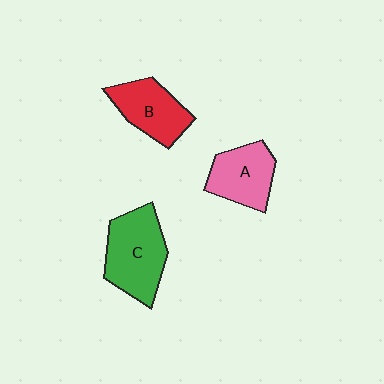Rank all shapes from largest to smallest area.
From largest to smallest: C (green), B (red), A (pink).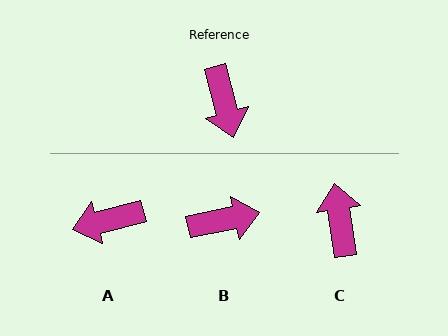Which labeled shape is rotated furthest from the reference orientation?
C, about 174 degrees away.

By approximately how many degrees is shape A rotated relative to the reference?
Approximately 90 degrees clockwise.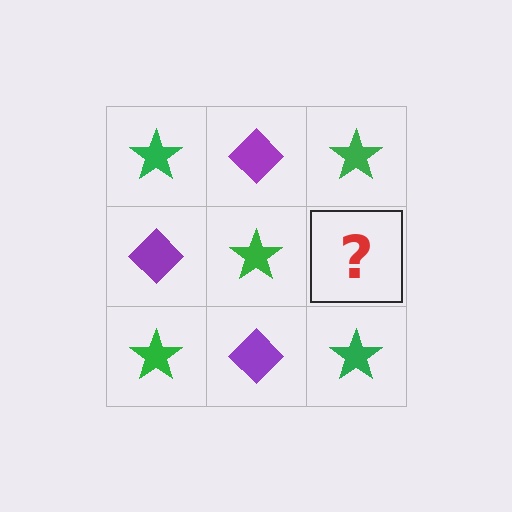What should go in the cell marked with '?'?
The missing cell should contain a purple diamond.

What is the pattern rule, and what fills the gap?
The rule is that it alternates green star and purple diamond in a checkerboard pattern. The gap should be filled with a purple diamond.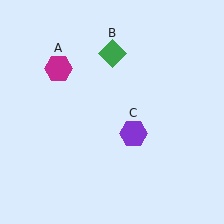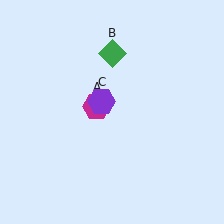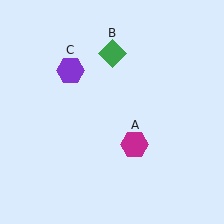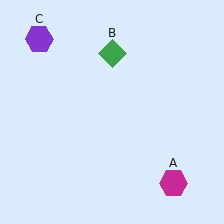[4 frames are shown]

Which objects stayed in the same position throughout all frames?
Green diamond (object B) remained stationary.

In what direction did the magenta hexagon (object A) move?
The magenta hexagon (object A) moved down and to the right.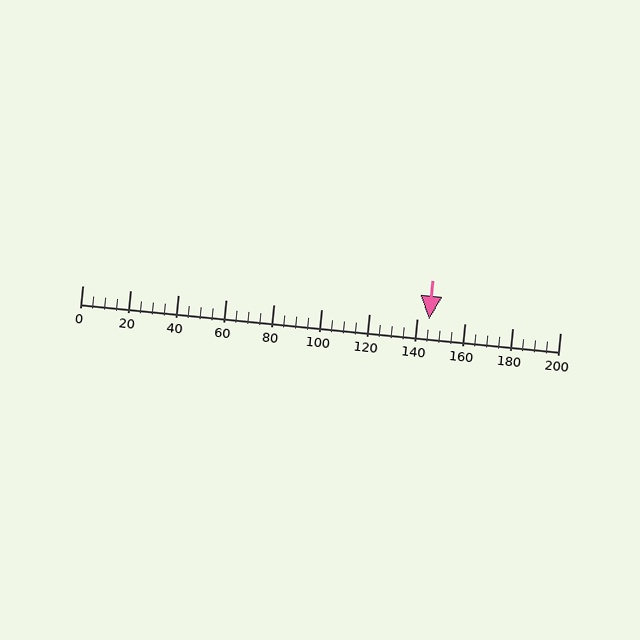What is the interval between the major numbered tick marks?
The major tick marks are spaced 20 units apart.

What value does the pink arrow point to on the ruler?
The pink arrow points to approximately 145.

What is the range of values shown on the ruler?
The ruler shows values from 0 to 200.